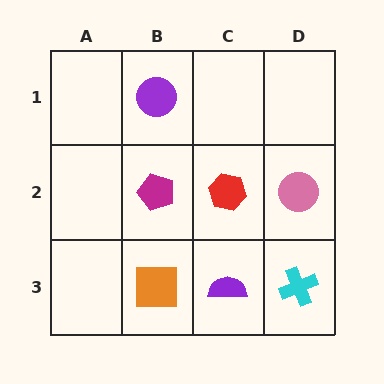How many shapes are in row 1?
1 shape.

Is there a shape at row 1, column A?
No, that cell is empty.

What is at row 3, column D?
A cyan cross.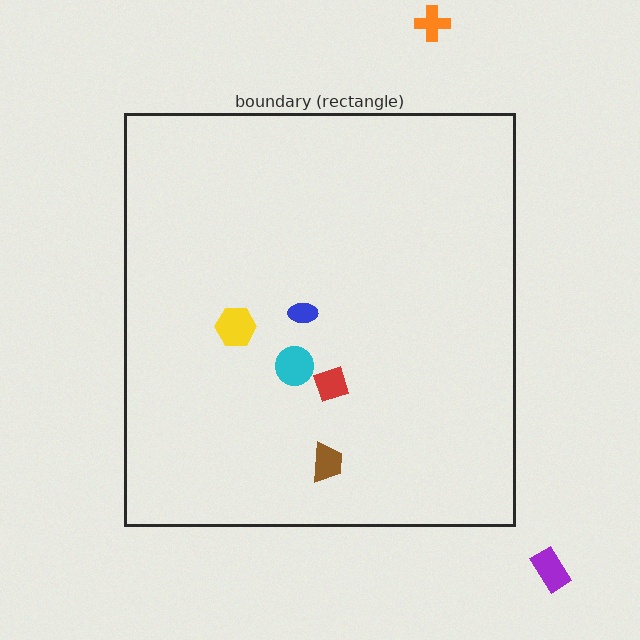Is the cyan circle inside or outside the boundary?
Inside.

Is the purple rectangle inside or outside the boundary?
Outside.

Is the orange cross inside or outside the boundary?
Outside.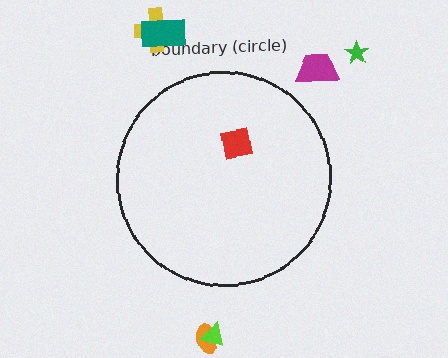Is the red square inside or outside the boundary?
Inside.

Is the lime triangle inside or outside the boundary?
Outside.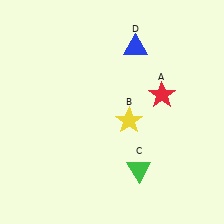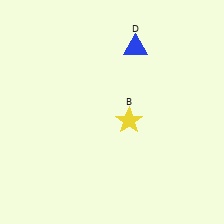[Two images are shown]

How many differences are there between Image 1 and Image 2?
There are 2 differences between the two images.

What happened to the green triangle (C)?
The green triangle (C) was removed in Image 2. It was in the bottom-right area of Image 1.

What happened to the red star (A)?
The red star (A) was removed in Image 2. It was in the top-right area of Image 1.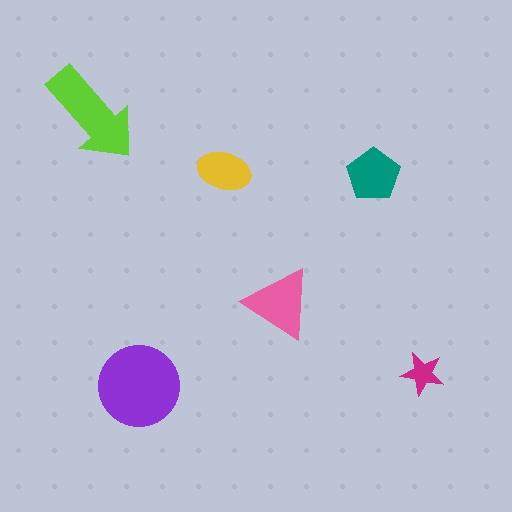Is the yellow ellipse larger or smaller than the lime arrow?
Smaller.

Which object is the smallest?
The magenta star.